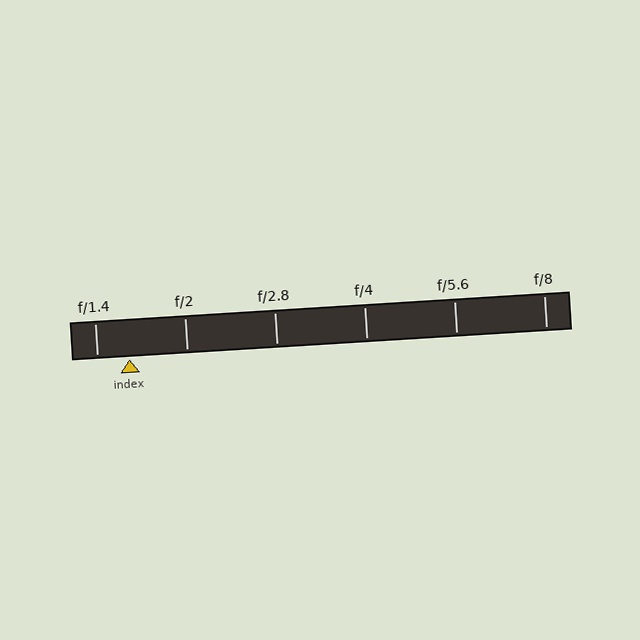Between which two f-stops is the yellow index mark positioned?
The index mark is between f/1.4 and f/2.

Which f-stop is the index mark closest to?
The index mark is closest to f/1.4.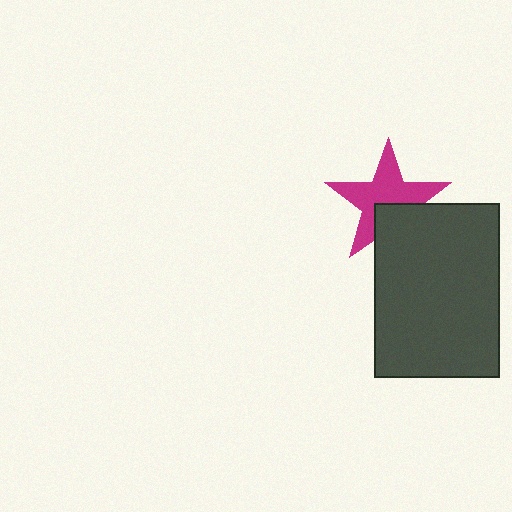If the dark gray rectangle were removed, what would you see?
You would see the complete magenta star.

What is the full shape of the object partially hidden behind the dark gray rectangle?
The partially hidden object is a magenta star.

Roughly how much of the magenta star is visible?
Most of it is visible (roughly 68%).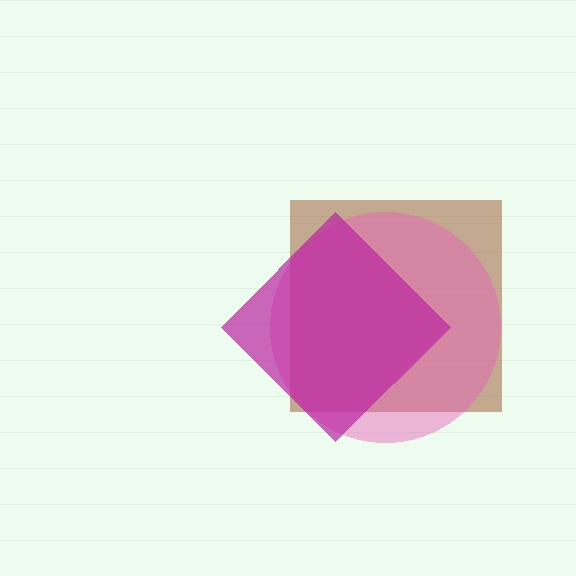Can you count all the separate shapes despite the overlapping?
Yes, there are 3 separate shapes.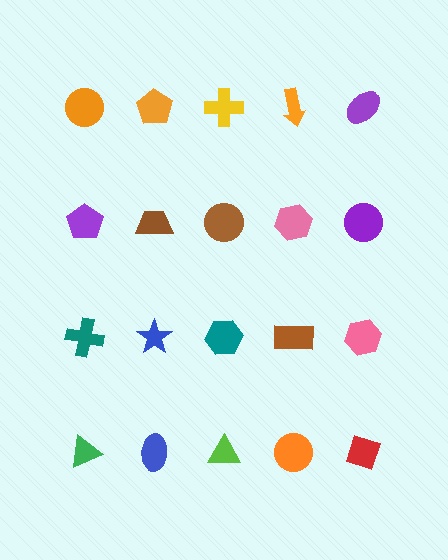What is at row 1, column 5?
A purple ellipse.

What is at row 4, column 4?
An orange circle.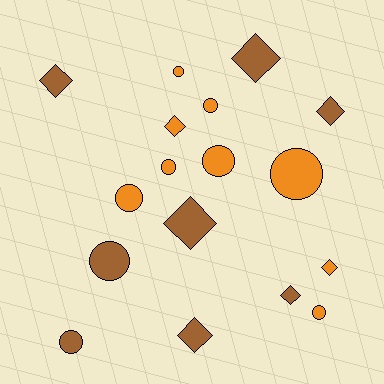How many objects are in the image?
There are 17 objects.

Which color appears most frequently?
Orange, with 9 objects.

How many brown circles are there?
There are 2 brown circles.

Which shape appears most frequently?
Circle, with 9 objects.